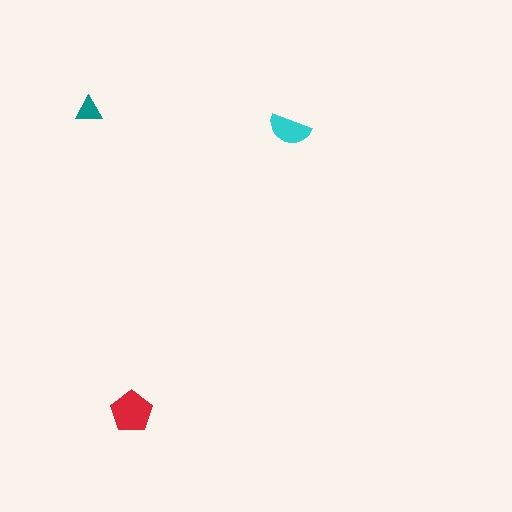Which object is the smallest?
The teal triangle.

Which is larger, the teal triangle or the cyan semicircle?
The cyan semicircle.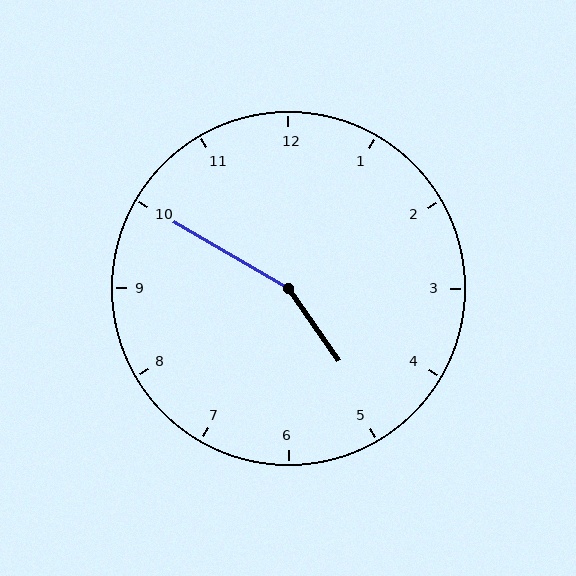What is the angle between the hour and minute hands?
Approximately 155 degrees.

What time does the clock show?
4:50.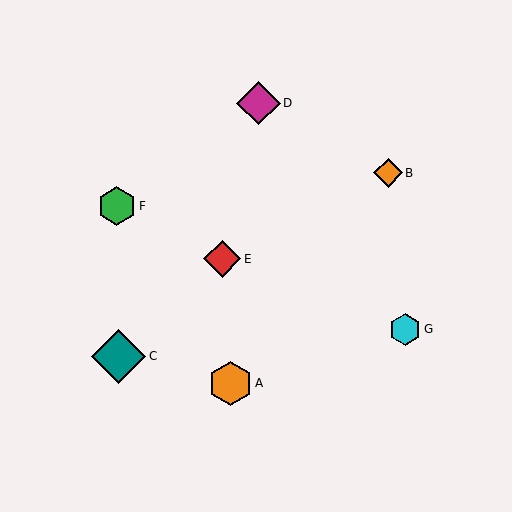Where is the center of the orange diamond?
The center of the orange diamond is at (388, 173).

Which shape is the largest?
The teal diamond (labeled C) is the largest.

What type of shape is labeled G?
Shape G is a cyan hexagon.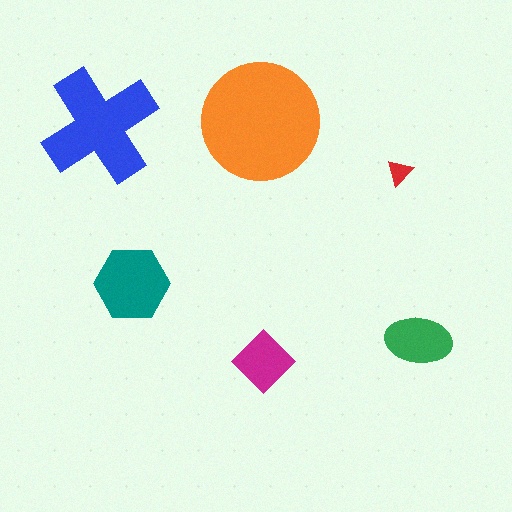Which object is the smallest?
The red triangle.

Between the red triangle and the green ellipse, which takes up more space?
The green ellipse.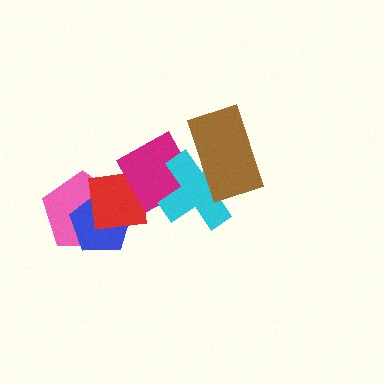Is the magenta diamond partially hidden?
Yes, it is partially covered by another shape.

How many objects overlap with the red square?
3 objects overlap with the red square.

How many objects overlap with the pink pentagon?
2 objects overlap with the pink pentagon.